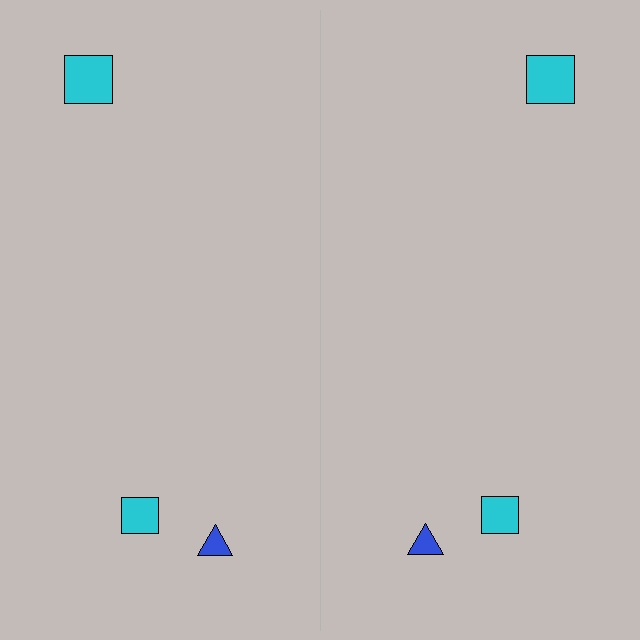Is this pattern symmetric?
Yes, this pattern has bilateral (reflection) symmetry.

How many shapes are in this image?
There are 6 shapes in this image.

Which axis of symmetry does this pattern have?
The pattern has a vertical axis of symmetry running through the center of the image.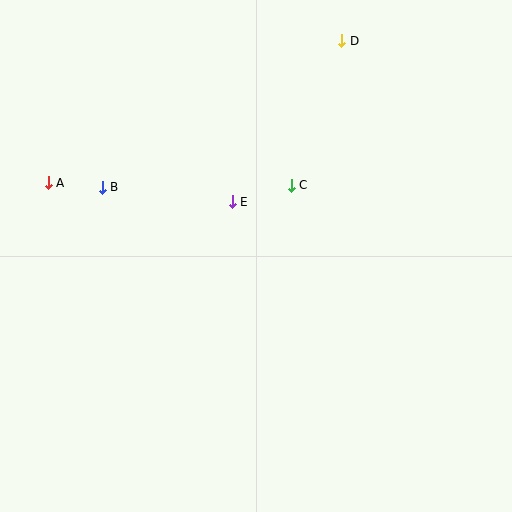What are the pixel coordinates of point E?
Point E is at (232, 202).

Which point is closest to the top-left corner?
Point A is closest to the top-left corner.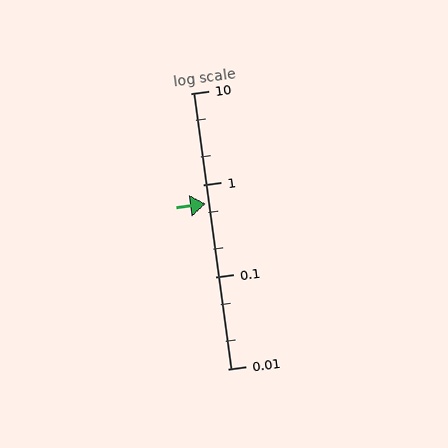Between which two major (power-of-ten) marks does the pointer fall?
The pointer is between 0.1 and 1.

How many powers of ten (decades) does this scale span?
The scale spans 3 decades, from 0.01 to 10.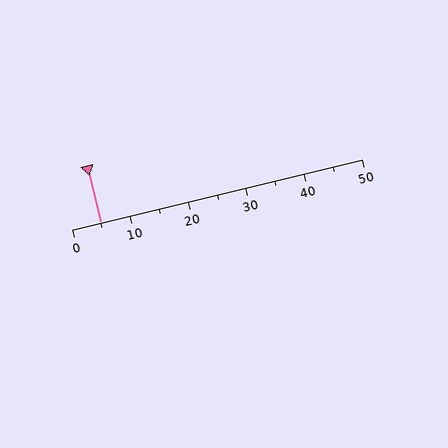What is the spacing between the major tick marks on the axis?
The major ticks are spaced 10 apart.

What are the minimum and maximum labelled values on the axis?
The axis runs from 0 to 50.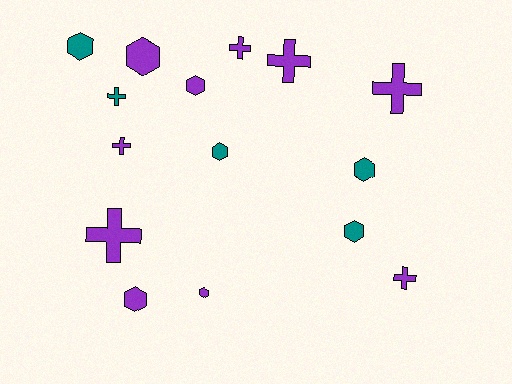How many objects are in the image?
There are 15 objects.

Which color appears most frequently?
Purple, with 10 objects.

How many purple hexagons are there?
There are 4 purple hexagons.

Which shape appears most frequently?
Hexagon, with 8 objects.